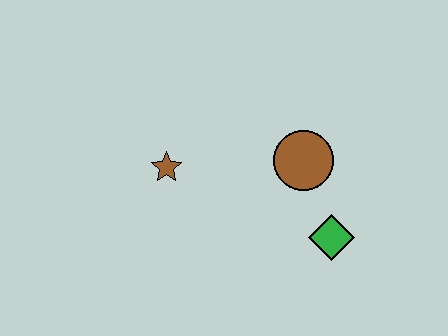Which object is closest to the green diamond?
The brown circle is closest to the green diamond.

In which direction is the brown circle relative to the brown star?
The brown circle is to the right of the brown star.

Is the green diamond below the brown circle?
Yes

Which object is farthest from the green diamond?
The brown star is farthest from the green diamond.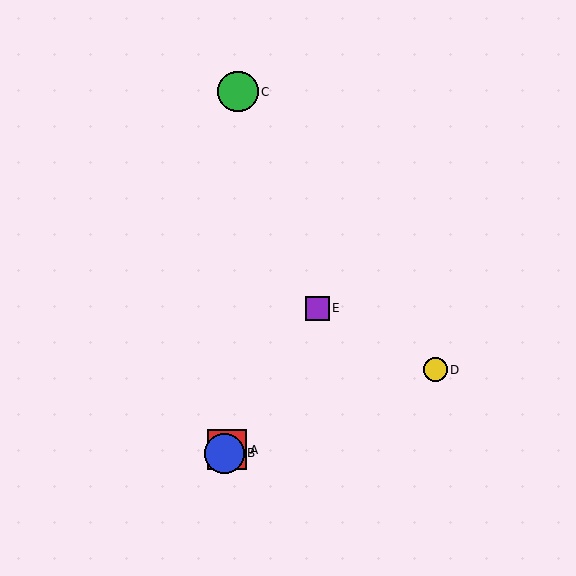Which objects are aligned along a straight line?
Objects A, B, E are aligned along a straight line.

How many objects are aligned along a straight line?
3 objects (A, B, E) are aligned along a straight line.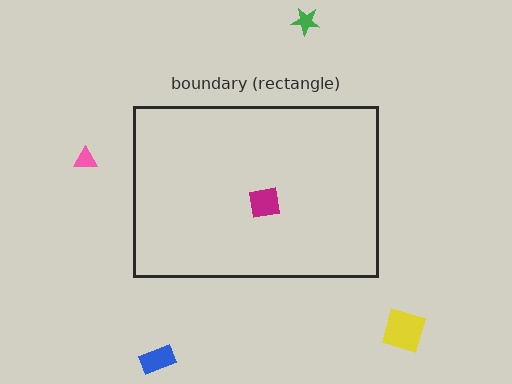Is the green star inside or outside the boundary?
Outside.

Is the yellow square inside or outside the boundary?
Outside.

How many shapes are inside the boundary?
1 inside, 4 outside.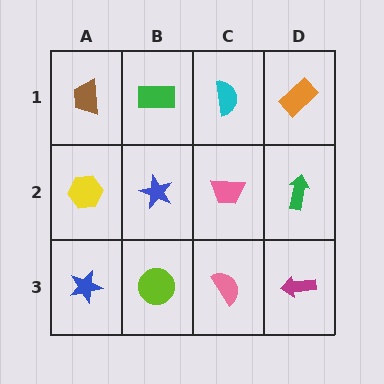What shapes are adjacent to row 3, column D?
A green arrow (row 2, column D), a pink semicircle (row 3, column C).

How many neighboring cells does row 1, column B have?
3.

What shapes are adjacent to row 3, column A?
A yellow hexagon (row 2, column A), a lime circle (row 3, column B).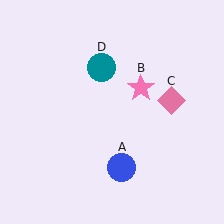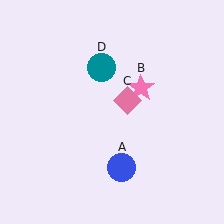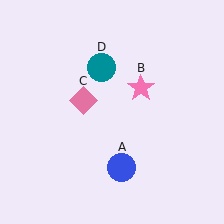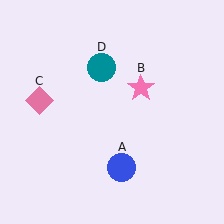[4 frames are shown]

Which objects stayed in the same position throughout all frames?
Blue circle (object A) and pink star (object B) and teal circle (object D) remained stationary.